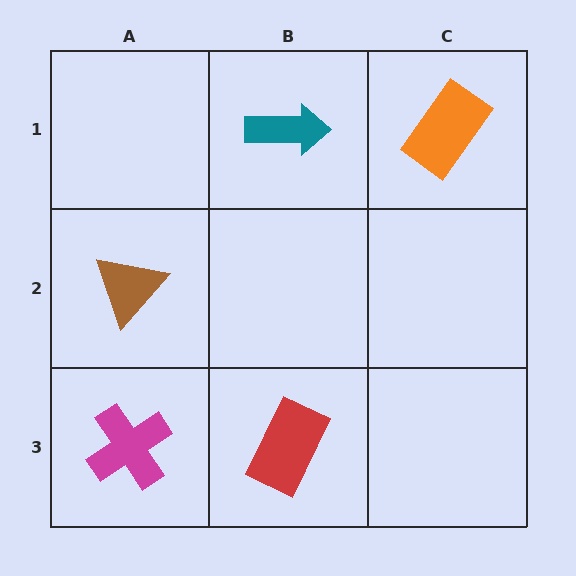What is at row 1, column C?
An orange rectangle.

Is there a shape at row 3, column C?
No, that cell is empty.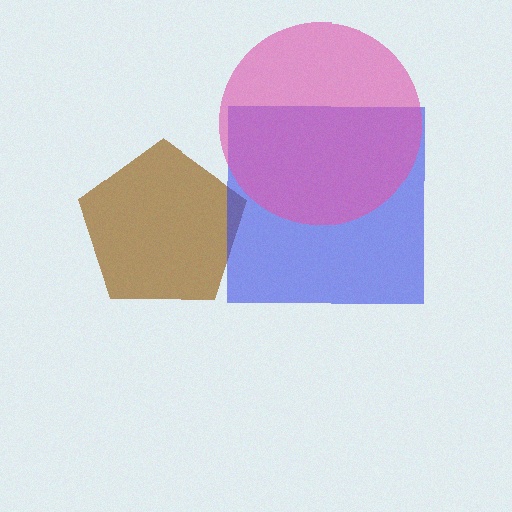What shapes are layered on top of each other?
The layered shapes are: a brown pentagon, a blue square, a pink circle.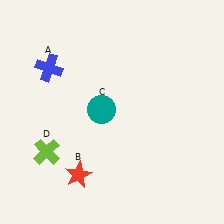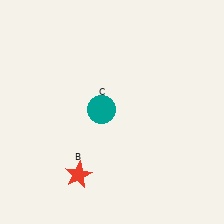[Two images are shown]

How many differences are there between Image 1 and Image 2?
There are 2 differences between the two images.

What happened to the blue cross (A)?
The blue cross (A) was removed in Image 2. It was in the top-left area of Image 1.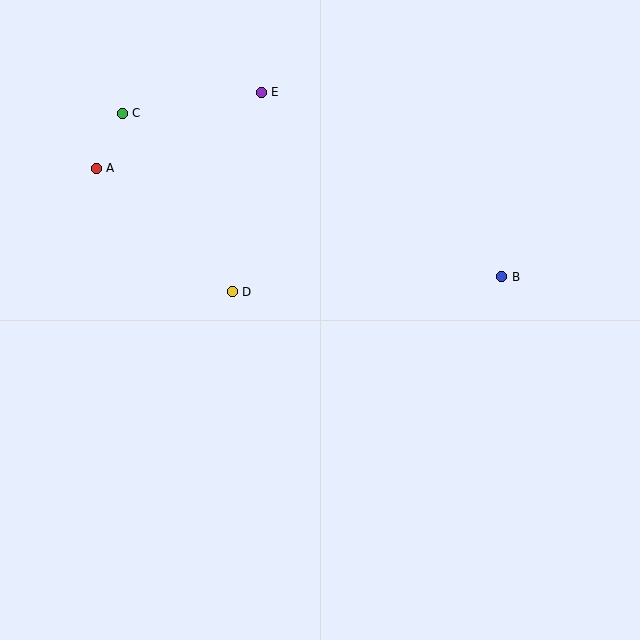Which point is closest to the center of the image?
Point D at (232, 292) is closest to the center.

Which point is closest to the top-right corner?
Point B is closest to the top-right corner.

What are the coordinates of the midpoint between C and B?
The midpoint between C and B is at (312, 195).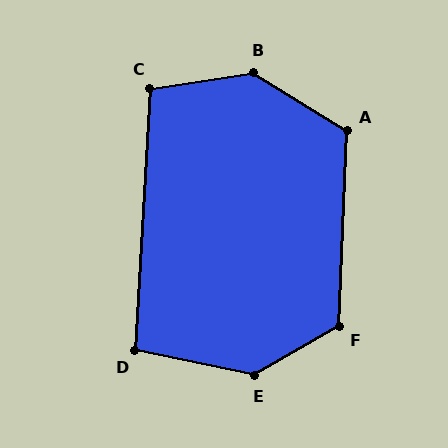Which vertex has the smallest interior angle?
D, at approximately 99 degrees.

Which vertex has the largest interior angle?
B, at approximately 139 degrees.